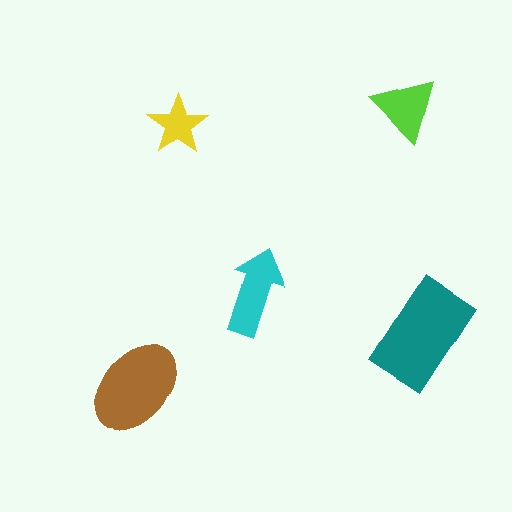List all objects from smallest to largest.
The yellow star, the lime triangle, the cyan arrow, the brown ellipse, the teal rectangle.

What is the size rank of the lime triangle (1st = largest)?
4th.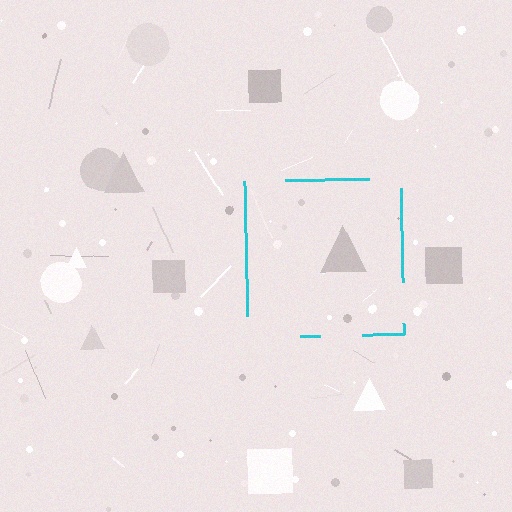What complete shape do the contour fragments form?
The contour fragments form a square.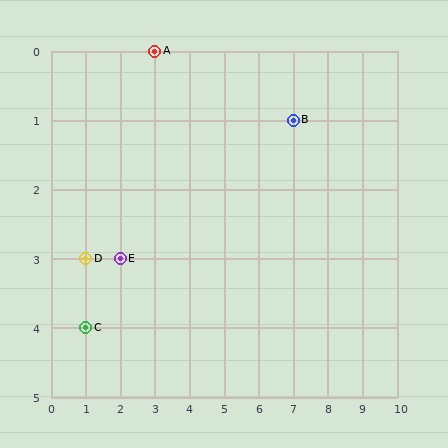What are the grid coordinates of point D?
Point D is at grid coordinates (1, 3).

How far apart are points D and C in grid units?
Points D and C are 1 row apart.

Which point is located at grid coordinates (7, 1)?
Point B is at (7, 1).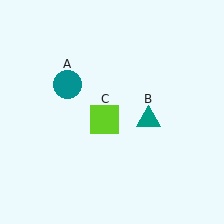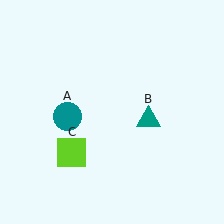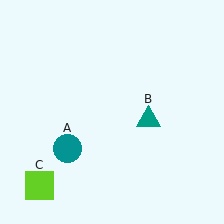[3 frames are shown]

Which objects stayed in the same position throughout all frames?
Teal triangle (object B) remained stationary.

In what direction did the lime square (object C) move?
The lime square (object C) moved down and to the left.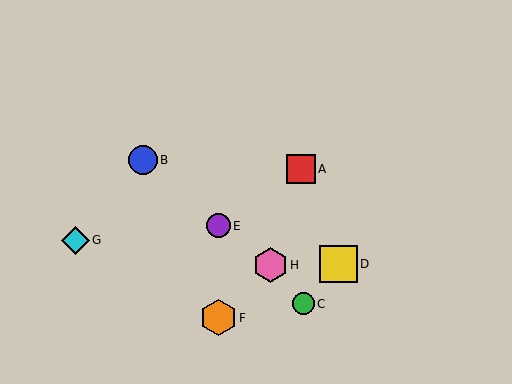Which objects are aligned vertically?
Objects E, F are aligned vertically.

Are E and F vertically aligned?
Yes, both are at x≈219.